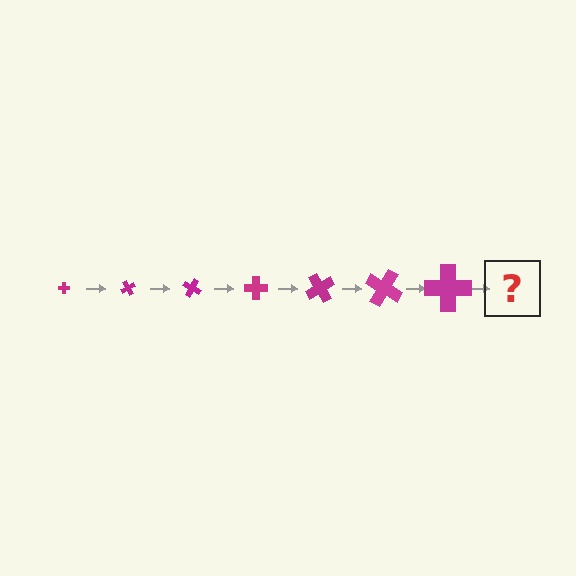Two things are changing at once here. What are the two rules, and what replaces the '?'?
The two rules are that the cross grows larger each step and it rotates 60 degrees each step. The '?' should be a cross, larger than the previous one and rotated 420 degrees from the start.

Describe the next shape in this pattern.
It should be a cross, larger than the previous one and rotated 420 degrees from the start.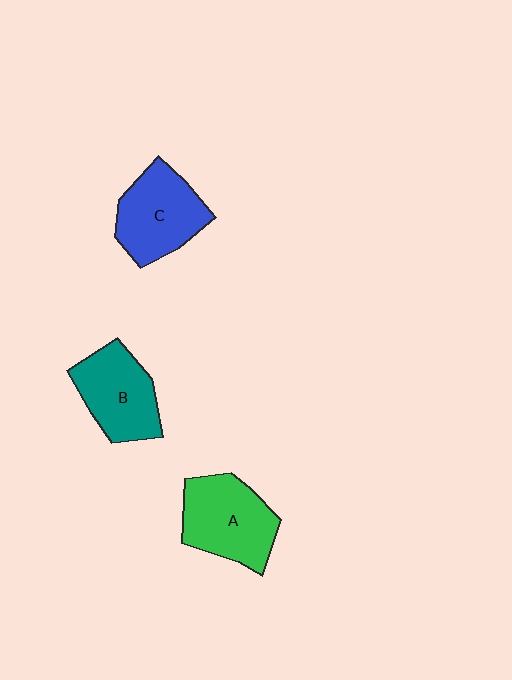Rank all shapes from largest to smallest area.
From largest to smallest: A (green), C (blue), B (teal).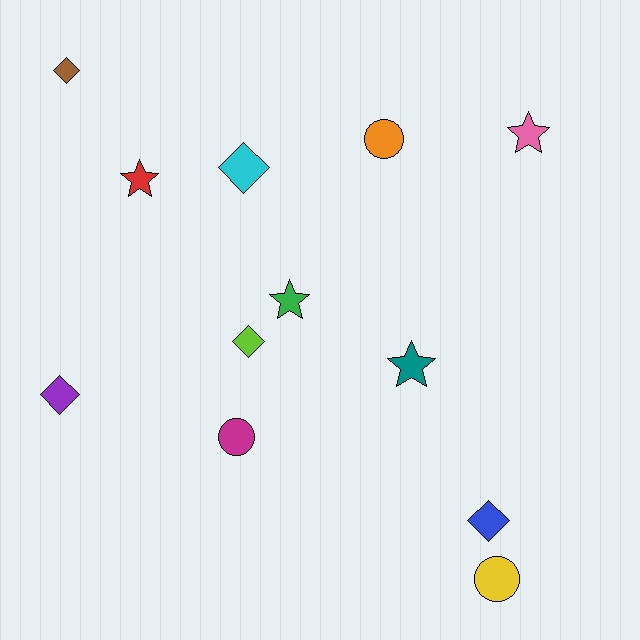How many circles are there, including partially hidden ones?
There are 3 circles.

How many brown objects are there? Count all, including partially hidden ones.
There is 1 brown object.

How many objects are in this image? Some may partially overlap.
There are 12 objects.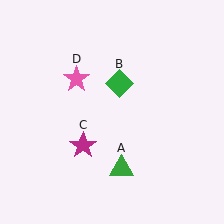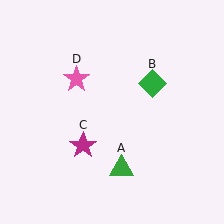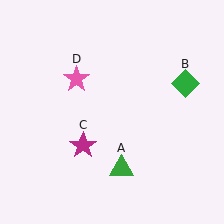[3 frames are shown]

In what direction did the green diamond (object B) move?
The green diamond (object B) moved right.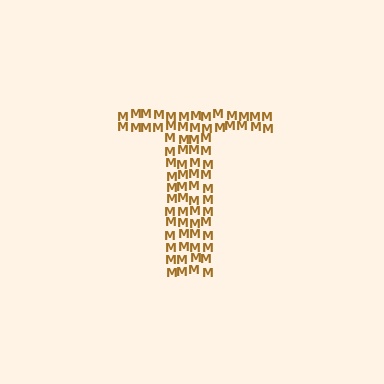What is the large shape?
The large shape is the letter T.